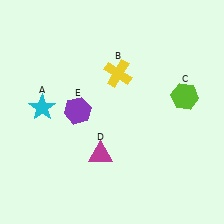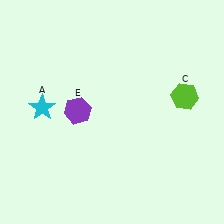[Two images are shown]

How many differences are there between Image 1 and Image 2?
There are 2 differences between the two images.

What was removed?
The yellow cross (B), the magenta triangle (D) were removed in Image 2.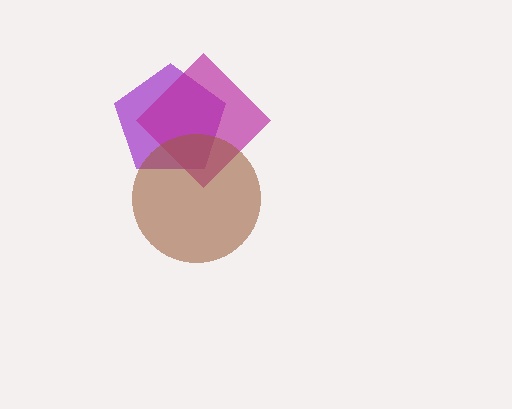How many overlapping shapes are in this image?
There are 3 overlapping shapes in the image.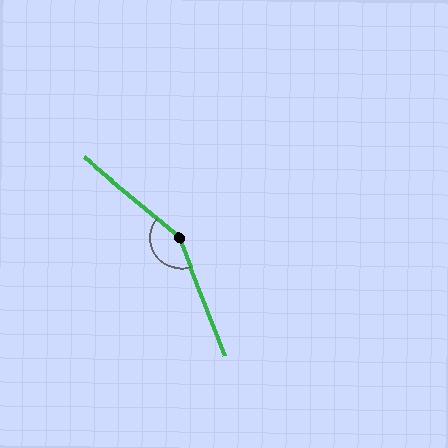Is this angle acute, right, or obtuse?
It is obtuse.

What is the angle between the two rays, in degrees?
Approximately 151 degrees.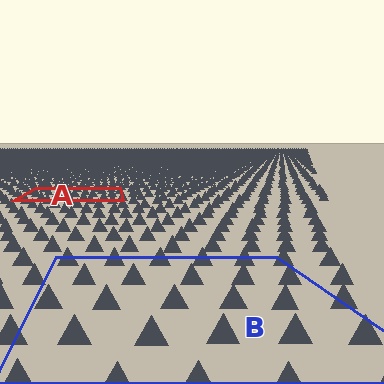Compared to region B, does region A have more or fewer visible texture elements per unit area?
Region A has more texture elements per unit area — they are packed more densely because it is farther away.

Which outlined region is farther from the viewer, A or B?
Region A is farther from the viewer — the texture elements inside it appear smaller and more densely packed.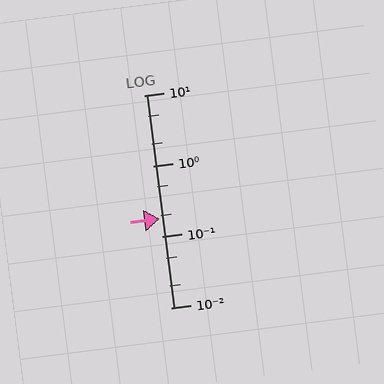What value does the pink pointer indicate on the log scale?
The pointer indicates approximately 0.18.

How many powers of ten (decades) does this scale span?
The scale spans 3 decades, from 0.01 to 10.